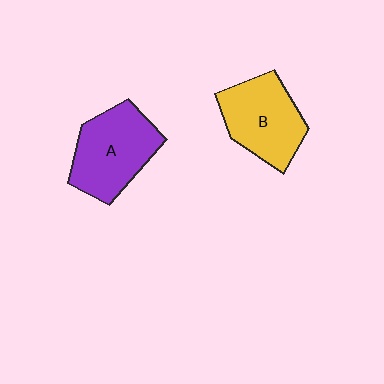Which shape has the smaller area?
Shape B (yellow).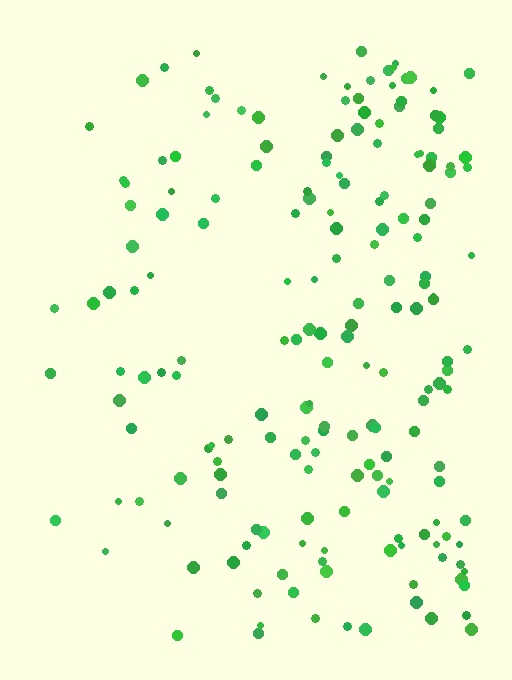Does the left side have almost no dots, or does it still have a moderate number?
Still a moderate number, just noticeably fewer than the right.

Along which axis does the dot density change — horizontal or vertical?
Horizontal.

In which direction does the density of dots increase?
From left to right, with the right side densest.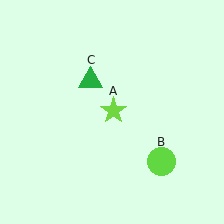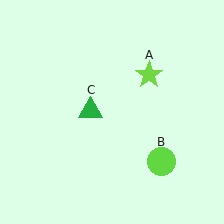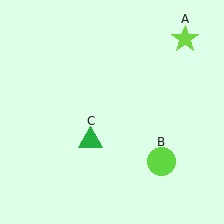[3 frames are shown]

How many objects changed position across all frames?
2 objects changed position: lime star (object A), green triangle (object C).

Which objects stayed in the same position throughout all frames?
Lime circle (object B) remained stationary.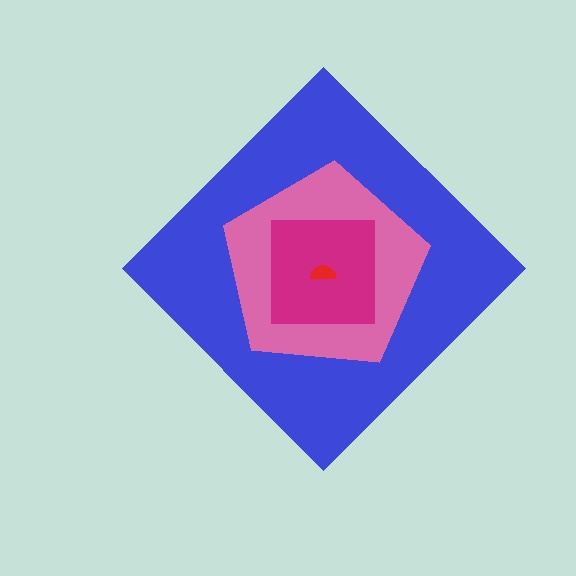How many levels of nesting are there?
4.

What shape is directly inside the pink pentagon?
The magenta square.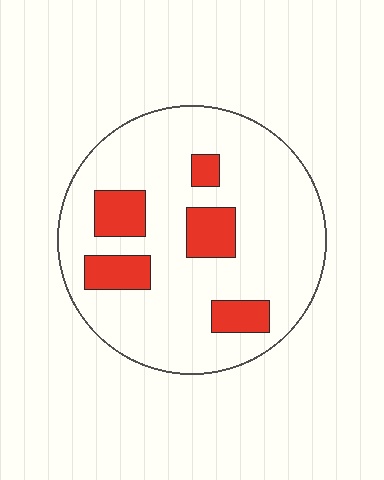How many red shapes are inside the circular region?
5.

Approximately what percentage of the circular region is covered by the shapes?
Approximately 20%.